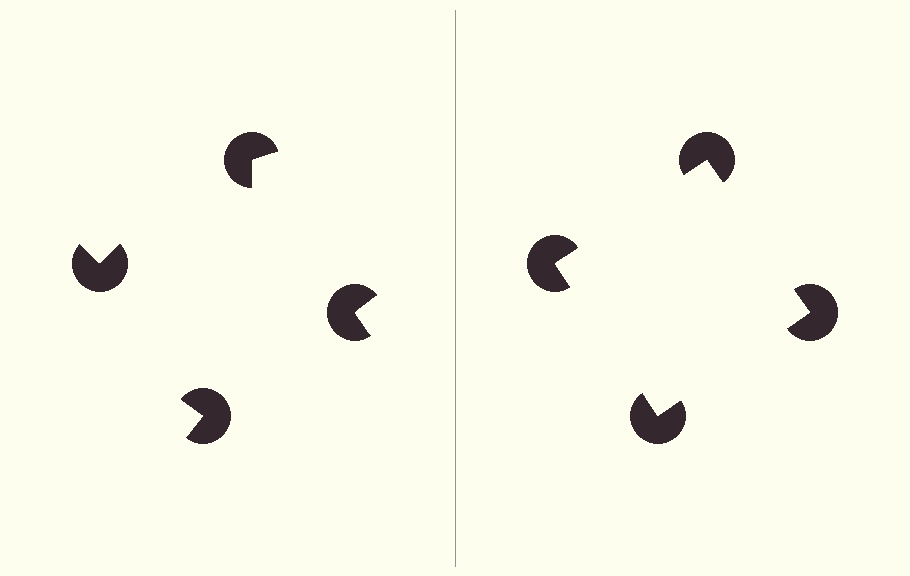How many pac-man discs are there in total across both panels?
8 — 4 on each side.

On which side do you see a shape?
An illusory square appears on the right side. On the left side the wedge cuts are rotated, so no coherent shape forms.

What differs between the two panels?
The pac-man discs are positioned identically on both sides; only the wedge orientations differ. On the right they align to a square; on the left they are misaligned.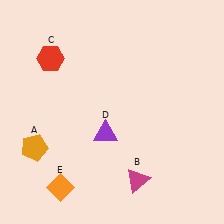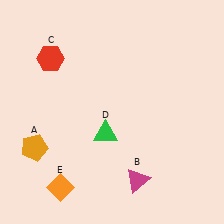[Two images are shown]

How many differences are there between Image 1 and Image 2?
There is 1 difference between the two images.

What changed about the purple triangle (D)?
In Image 1, D is purple. In Image 2, it changed to green.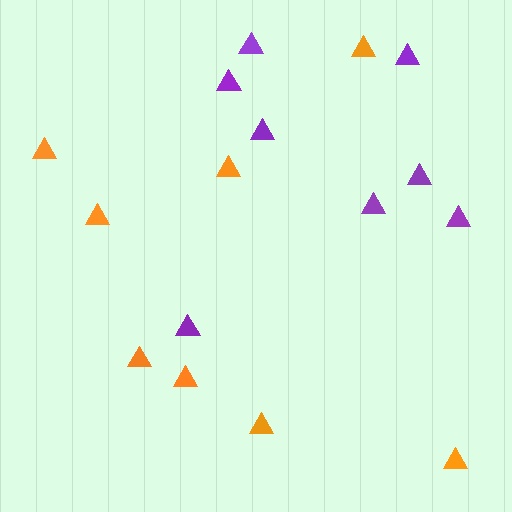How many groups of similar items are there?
There are 2 groups: one group of orange triangles (8) and one group of purple triangles (8).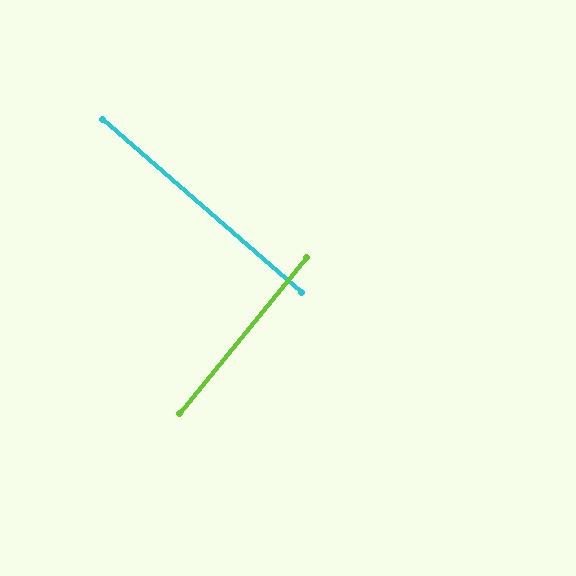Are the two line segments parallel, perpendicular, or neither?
Perpendicular — they meet at approximately 88°.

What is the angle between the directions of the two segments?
Approximately 88 degrees.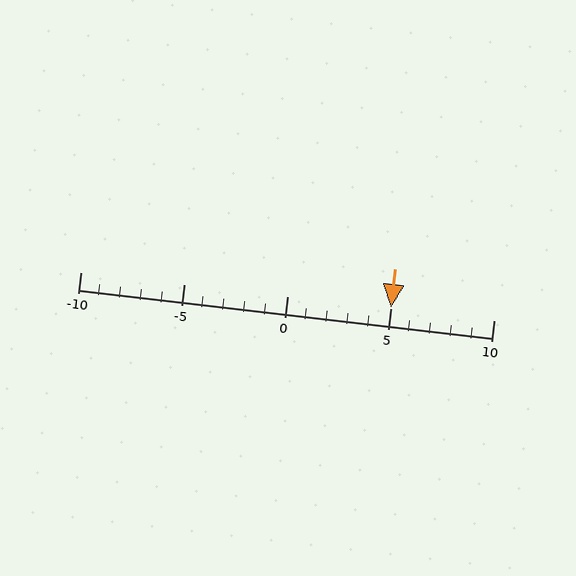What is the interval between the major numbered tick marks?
The major tick marks are spaced 5 units apart.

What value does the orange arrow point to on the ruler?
The orange arrow points to approximately 5.